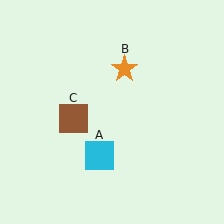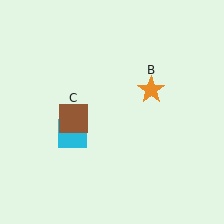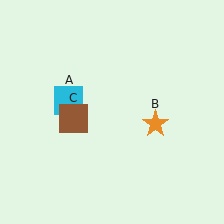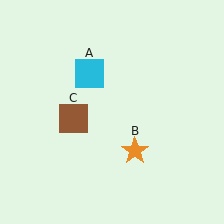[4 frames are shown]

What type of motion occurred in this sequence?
The cyan square (object A), orange star (object B) rotated clockwise around the center of the scene.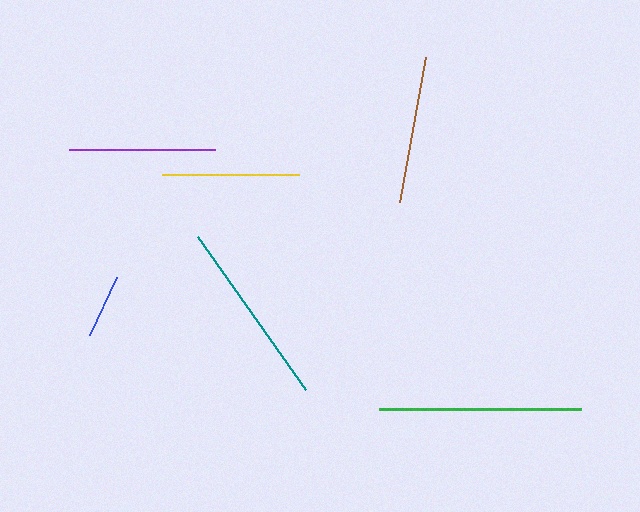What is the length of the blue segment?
The blue segment is approximately 64 pixels long.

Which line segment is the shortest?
The blue line is the shortest at approximately 64 pixels.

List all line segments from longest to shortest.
From longest to shortest: green, teal, brown, purple, yellow, blue.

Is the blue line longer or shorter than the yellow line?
The yellow line is longer than the blue line.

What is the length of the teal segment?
The teal segment is approximately 187 pixels long.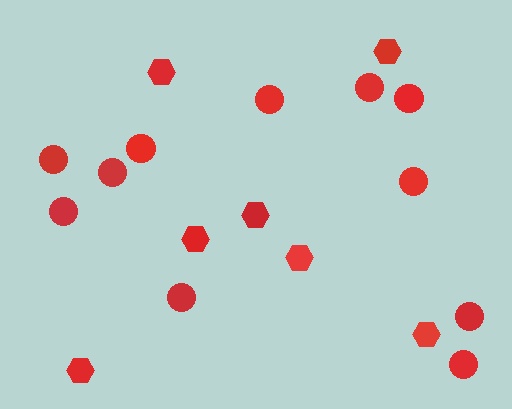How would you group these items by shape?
There are 2 groups: one group of hexagons (7) and one group of circles (11).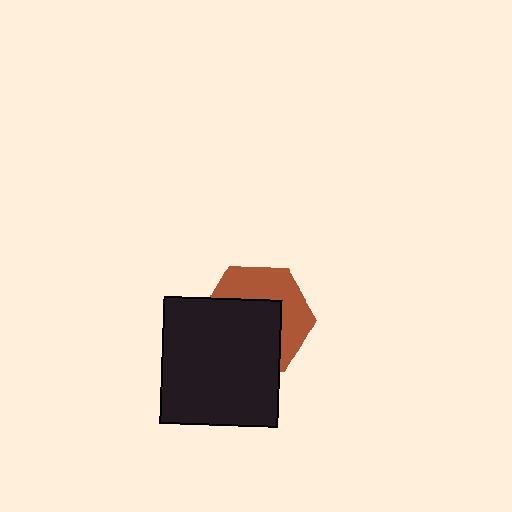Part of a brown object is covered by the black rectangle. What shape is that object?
It is a hexagon.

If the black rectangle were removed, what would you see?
You would see the complete brown hexagon.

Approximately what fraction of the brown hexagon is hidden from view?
Roughly 55% of the brown hexagon is hidden behind the black rectangle.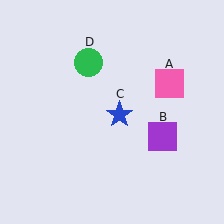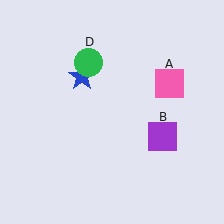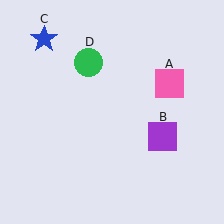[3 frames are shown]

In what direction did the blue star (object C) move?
The blue star (object C) moved up and to the left.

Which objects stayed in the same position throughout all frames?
Pink square (object A) and purple square (object B) and green circle (object D) remained stationary.